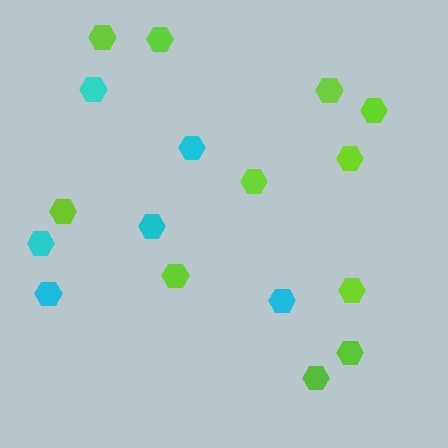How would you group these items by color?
There are 2 groups: one group of cyan hexagons (6) and one group of lime hexagons (11).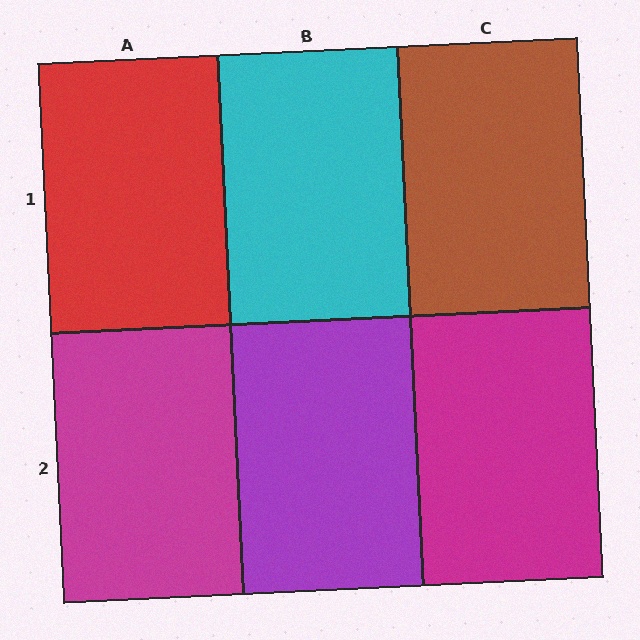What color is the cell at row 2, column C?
Magenta.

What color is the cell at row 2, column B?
Purple.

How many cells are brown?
1 cell is brown.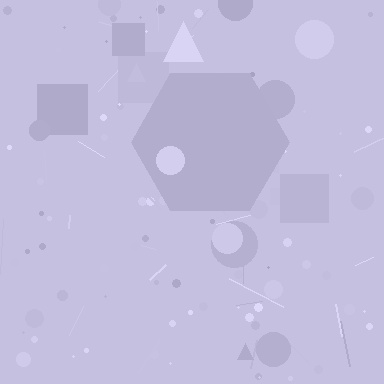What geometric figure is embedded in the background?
A hexagon is embedded in the background.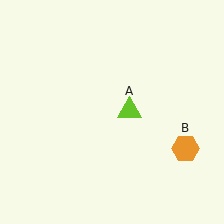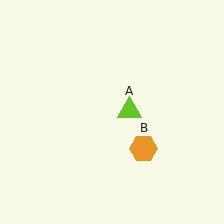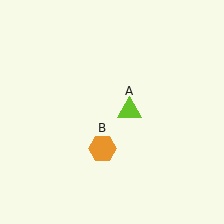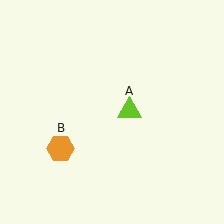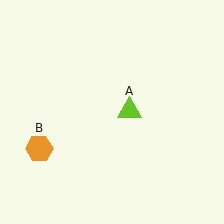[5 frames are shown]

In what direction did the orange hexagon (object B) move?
The orange hexagon (object B) moved left.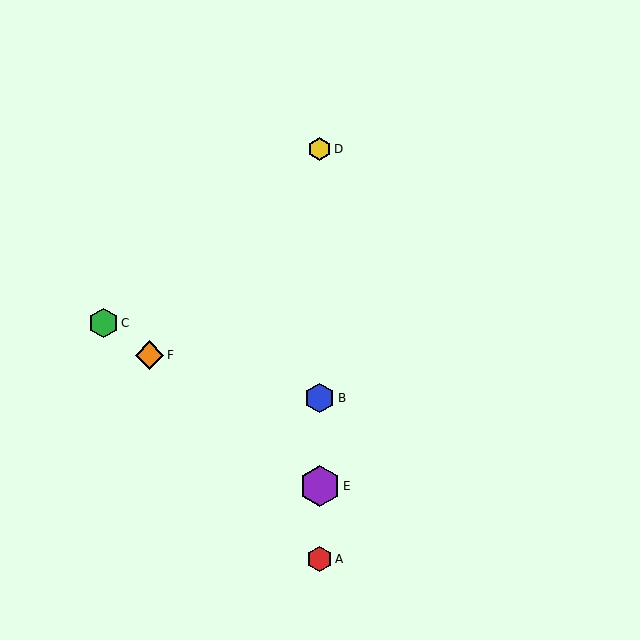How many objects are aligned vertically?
4 objects (A, B, D, E) are aligned vertically.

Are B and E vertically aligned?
Yes, both are at x≈320.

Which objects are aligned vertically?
Objects A, B, D, E are aligned vertically.